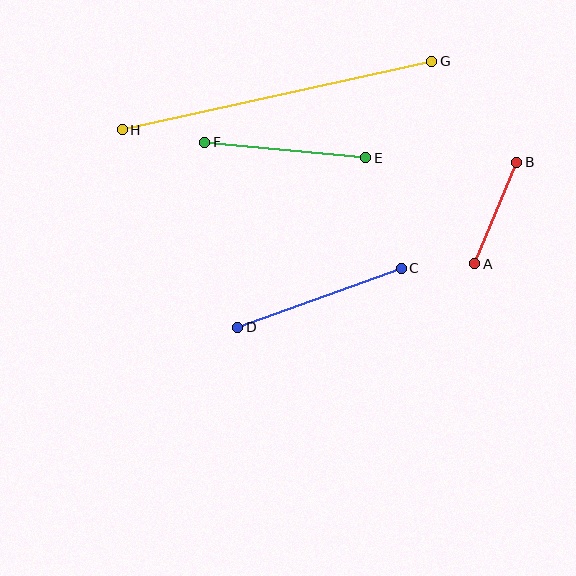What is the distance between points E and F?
The distance is approximately 162 pixels.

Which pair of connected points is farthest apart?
Points G and H are farthest apart.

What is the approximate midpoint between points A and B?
The midpoint is at approximately (496, 213) pixels.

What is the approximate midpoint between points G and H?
The midpoint is at approximately (277, 95) pixels.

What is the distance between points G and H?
The distance is approximately 317 pixels.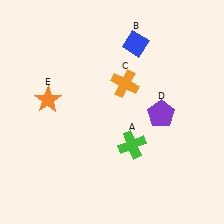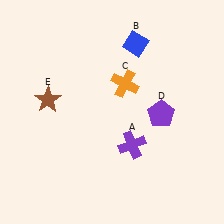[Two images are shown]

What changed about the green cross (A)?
In Image 1, A is green. In Image 2, it changed to purple.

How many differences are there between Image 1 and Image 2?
There are 2 differences between the two images.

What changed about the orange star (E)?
In Image 1, E is orange. In Image 2, it changed to brown.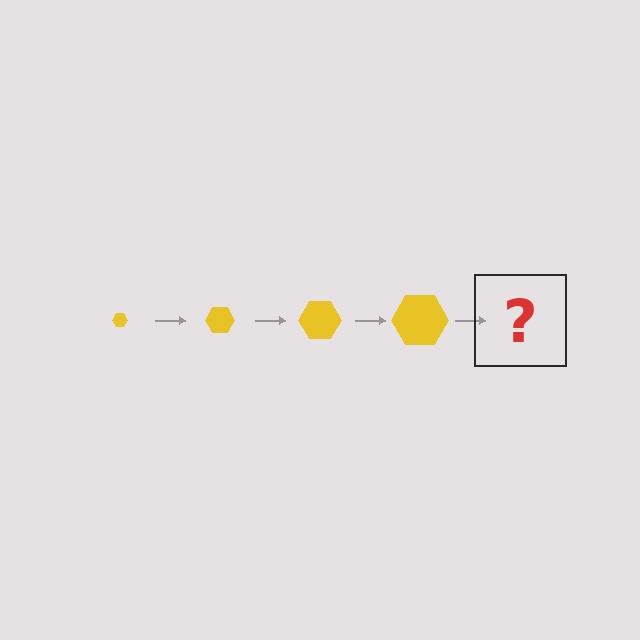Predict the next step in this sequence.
The next step is a yellow hexagon, larger than the previous one.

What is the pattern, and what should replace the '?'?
The pattern is that the hexagon gets progressively larger each step. The '?' should be a yellow hexagon, larger than the previous one.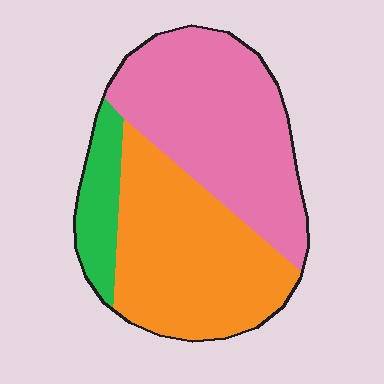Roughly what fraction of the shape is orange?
Orange covers 43% of the shape.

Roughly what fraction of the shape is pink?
Pink covers 46% of the shape.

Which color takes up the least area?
Green, at roughly 10%.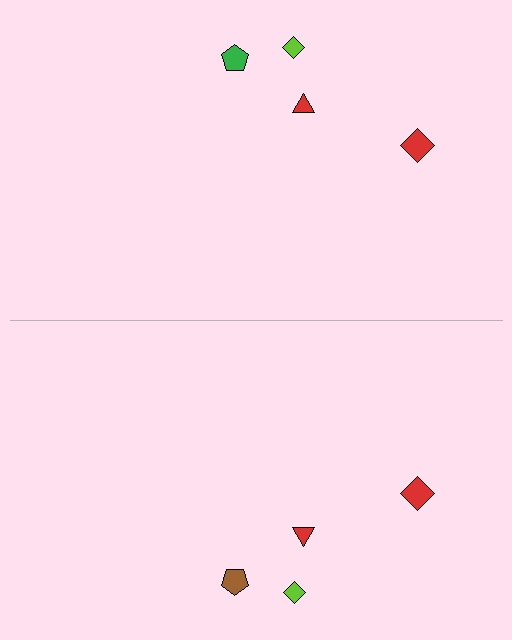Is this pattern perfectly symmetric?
No, the pattern is not perfectly symmetric. The brown pentagon on the bottom side breaks the symmetry — its mirror counterpart is green.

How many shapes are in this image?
There are 8 shapes in this image.